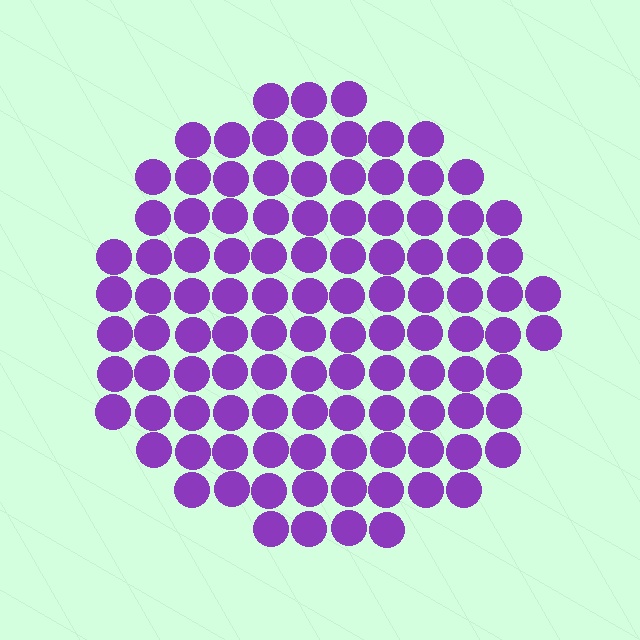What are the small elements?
The small elements are circles.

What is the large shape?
The large shape is a circle.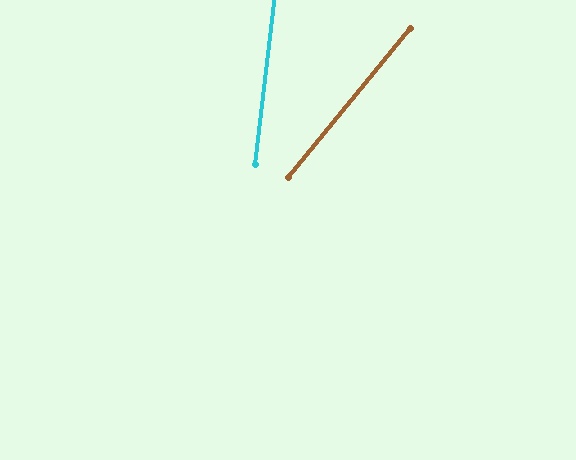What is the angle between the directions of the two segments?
Approximately 33 degrees.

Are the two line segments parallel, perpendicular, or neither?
Neither parallel nor perpendicular — they differ by about 33°.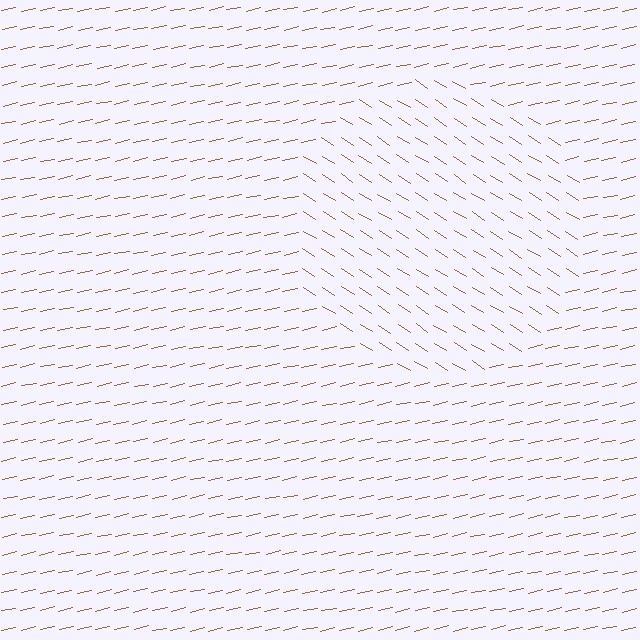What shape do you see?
I see a circle.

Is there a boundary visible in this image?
Yes, there is a texture boundary formed by a change in line orientation.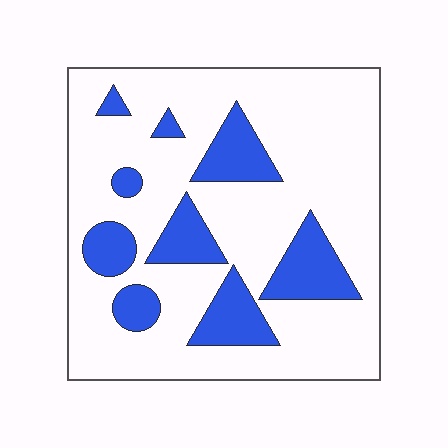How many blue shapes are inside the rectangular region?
9.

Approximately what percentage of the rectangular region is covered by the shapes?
Approximately 20%.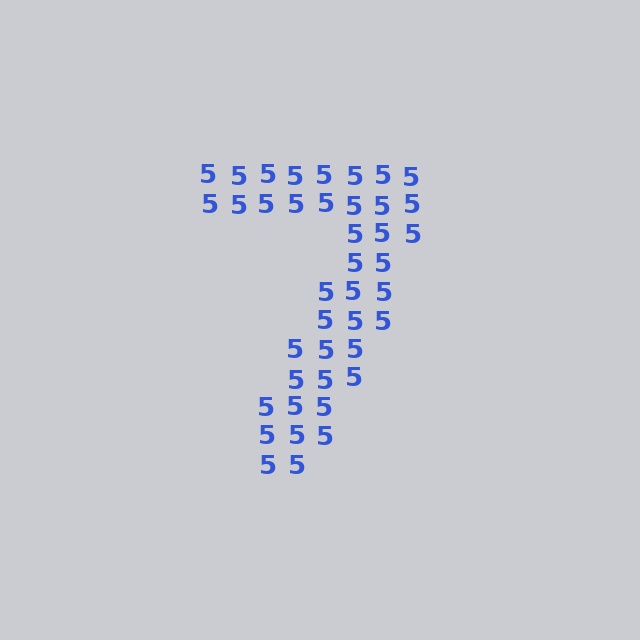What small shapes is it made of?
It is made of small digit 5's.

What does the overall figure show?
The overall figure shows the digit 7.